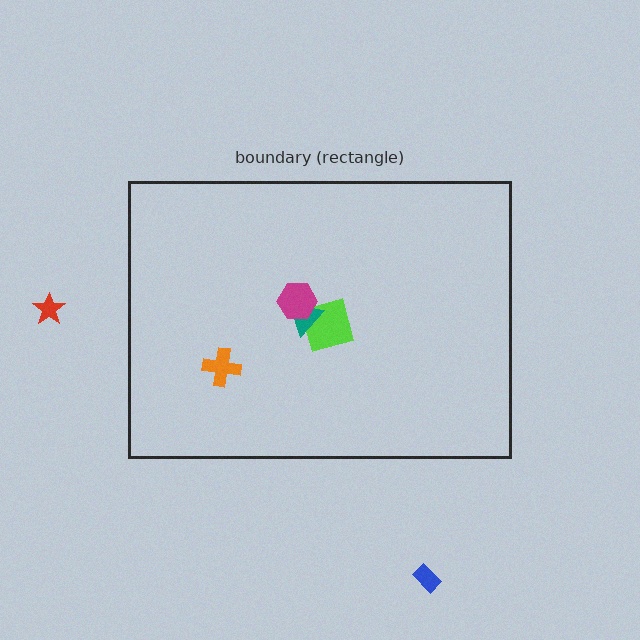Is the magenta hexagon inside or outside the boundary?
Inside.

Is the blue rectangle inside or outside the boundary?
Outside.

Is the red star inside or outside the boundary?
Outside.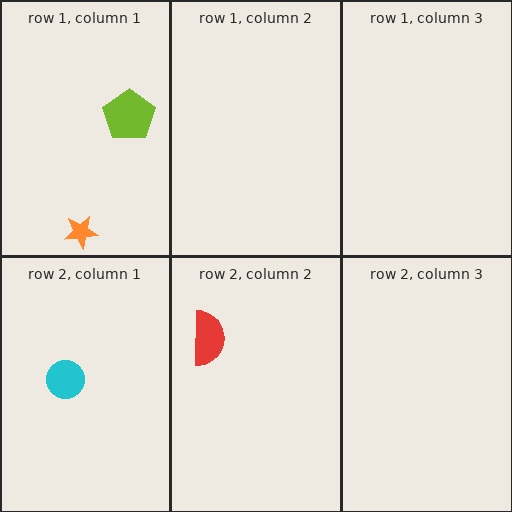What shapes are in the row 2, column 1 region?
The cyan circle.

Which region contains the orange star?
The row 1, column 1 region.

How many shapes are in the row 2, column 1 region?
1.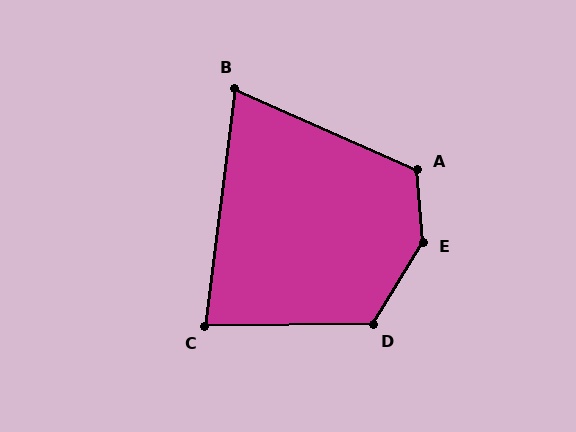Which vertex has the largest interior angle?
E, at approximately 144 degrees.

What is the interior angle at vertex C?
Approximately 82 degrees (acute).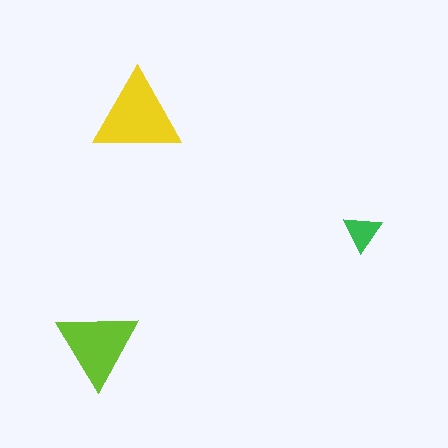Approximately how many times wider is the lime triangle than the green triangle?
About 2 times wider.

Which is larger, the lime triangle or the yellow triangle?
The yellow one.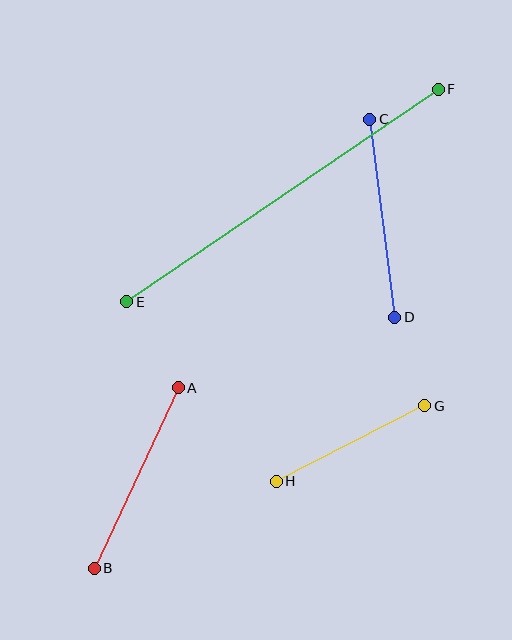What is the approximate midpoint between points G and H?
The midpoint is at approximately (351, 444) pixels.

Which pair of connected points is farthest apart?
Points E and F are farthest apart.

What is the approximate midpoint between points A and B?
The midpoint is at approximately (136, 478) pixels.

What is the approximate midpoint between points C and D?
The midpoint is at approximately (382, 218) pixels.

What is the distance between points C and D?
The distance is approximately 200 pixels.